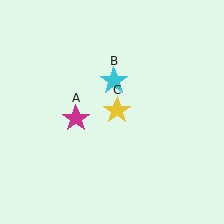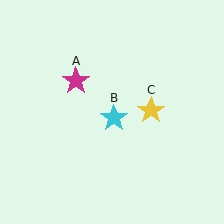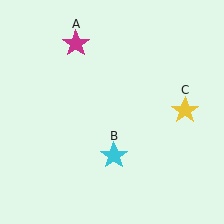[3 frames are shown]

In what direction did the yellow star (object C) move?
The yellow star (object C) moved right.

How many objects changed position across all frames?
3 objects changed position: magenta star (object A), cyan star (object B), yellow star (object C).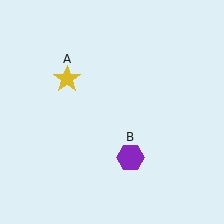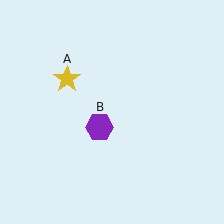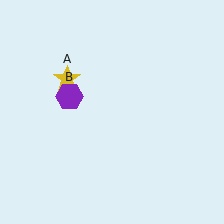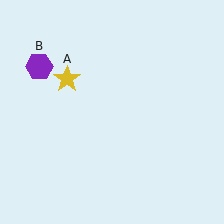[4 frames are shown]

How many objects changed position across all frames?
1 object changed position: purple hexagon (object B).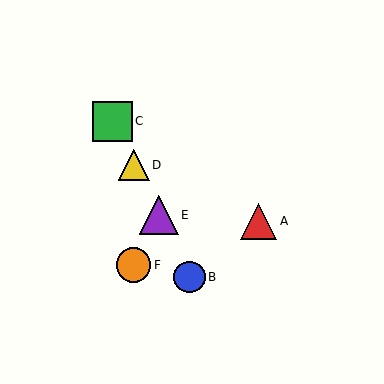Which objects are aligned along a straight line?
Objects B, C, D, E are aligned along a straight line.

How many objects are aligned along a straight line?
4 objects (B, C, D, E) are aligned along a straight line.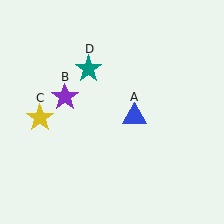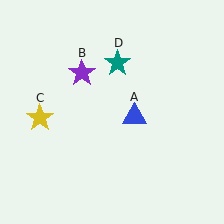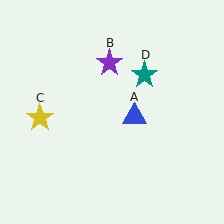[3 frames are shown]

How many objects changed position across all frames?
2 objects changed position: purple star (object B), teal star (object D).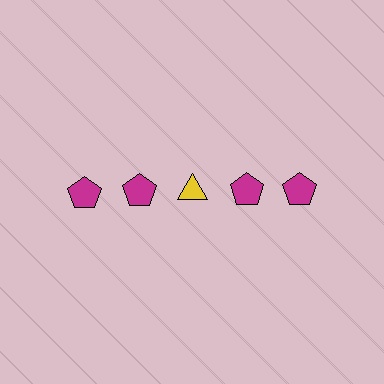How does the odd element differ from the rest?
It differs in both color (yellow instead of magenta) and shape (triangle instead of pentagon).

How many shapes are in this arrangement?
There are 5 shapes arranged in a grid pattern.